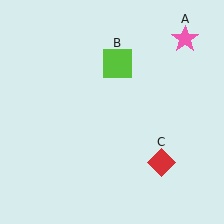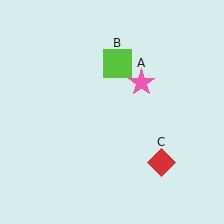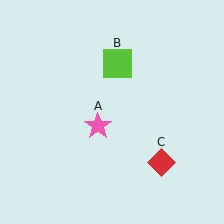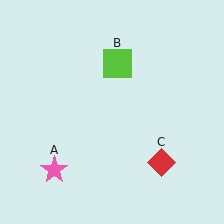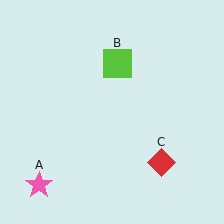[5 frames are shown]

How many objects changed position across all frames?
1 object changed position: pink star (object A).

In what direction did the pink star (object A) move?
The pink star (object A) moved down and to the left.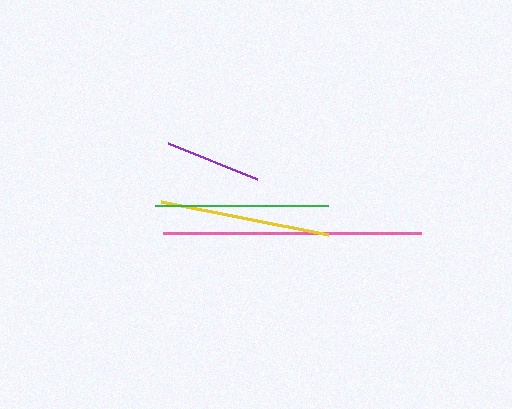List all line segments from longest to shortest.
From longest to shortest: pink, green, yellow, purple.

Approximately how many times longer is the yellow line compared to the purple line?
The yellow line is approximately 1.8 times the length of the purple line.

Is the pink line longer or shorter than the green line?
The pink line is longer than the green line.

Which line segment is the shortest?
The purple line is the shortest at approximately 96 pixels.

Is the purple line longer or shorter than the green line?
The green line is longer than the purple line.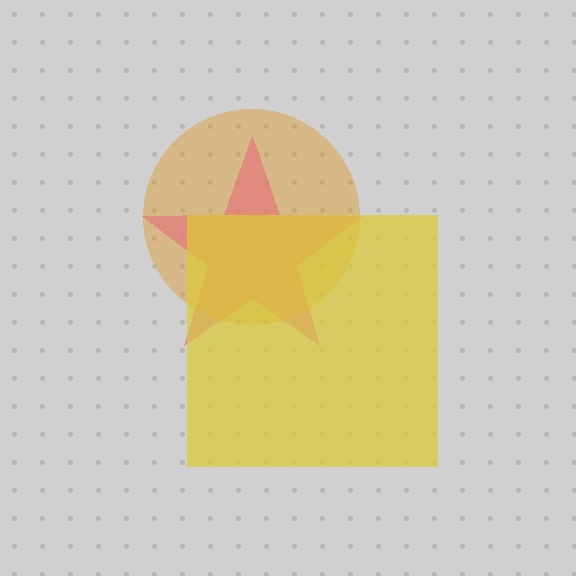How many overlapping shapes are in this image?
There are 3 overlapping shapes in the image.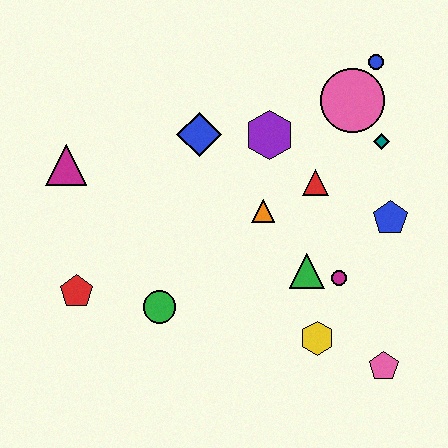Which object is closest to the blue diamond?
The purple hexagon is closest to the blue diamond.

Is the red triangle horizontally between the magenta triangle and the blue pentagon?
Yes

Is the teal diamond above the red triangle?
Yes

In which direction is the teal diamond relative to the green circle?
The teal diamond is to the right of the green circle.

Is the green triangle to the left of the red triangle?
Yes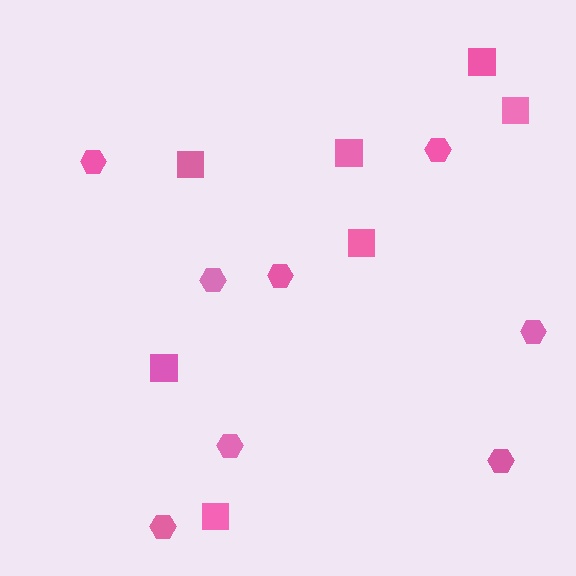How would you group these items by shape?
There are 2 groups: one group of squares (7) and one group of hexagons (8).